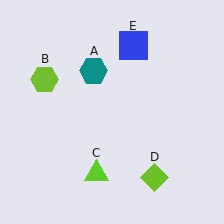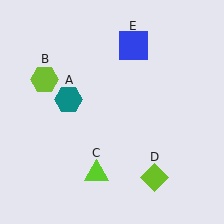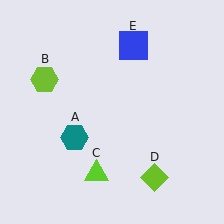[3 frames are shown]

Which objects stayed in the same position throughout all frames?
Lime hexagon (object B) and lime triangle (object C) and lime diamond (object D) and blue square (object E) remained stationary.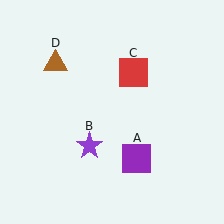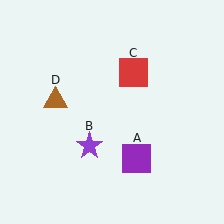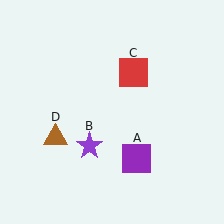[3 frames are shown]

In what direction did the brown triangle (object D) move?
The brown triangle (object D) moved down.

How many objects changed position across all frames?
1 object changed position: brown triangle (object D).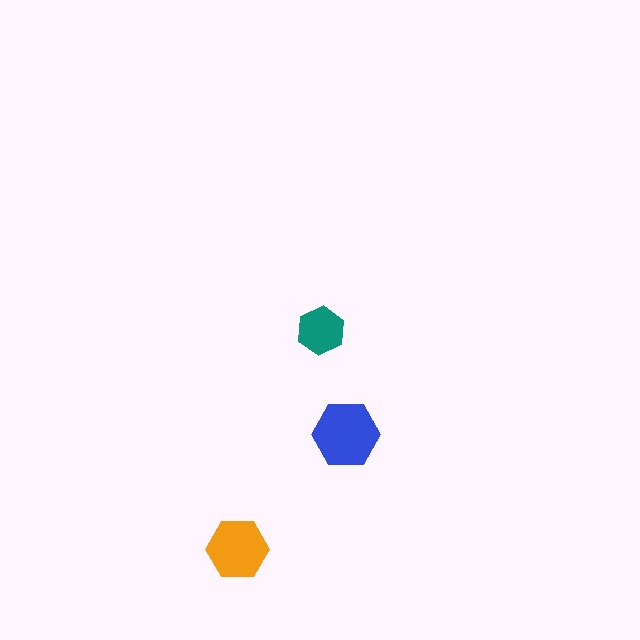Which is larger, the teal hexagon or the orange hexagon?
The orange one.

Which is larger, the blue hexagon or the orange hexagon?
The blue one.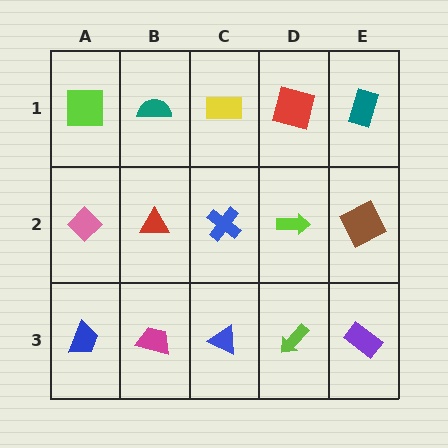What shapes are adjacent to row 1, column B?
A red triangle (row 2, column B), a lime square (row 1, column A), a yellow rectangle (row 1, column C).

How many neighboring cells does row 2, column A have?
3.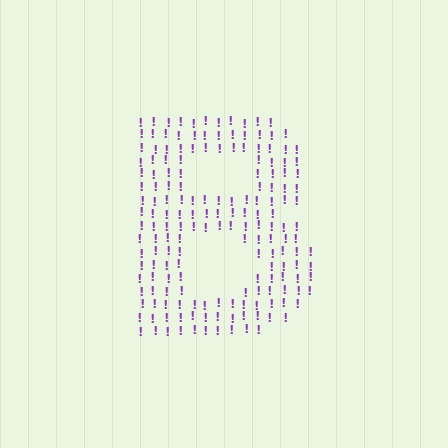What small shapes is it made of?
It is made of small exclamation marks.